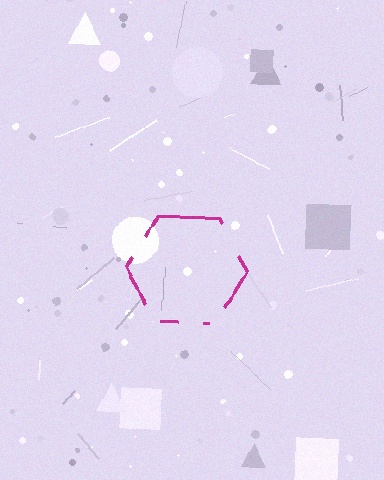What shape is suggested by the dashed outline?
The dashed outline suggests a hexagon.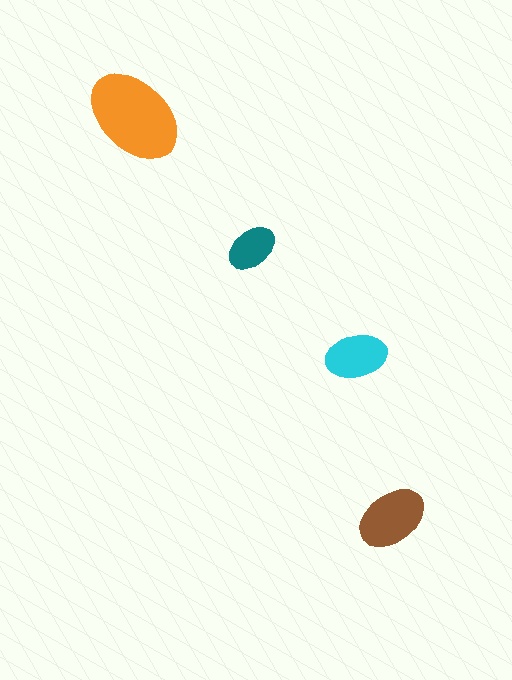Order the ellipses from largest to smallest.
the orange one, the brown one, the cyan one, the teal one.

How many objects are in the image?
There are 4 objects in the image.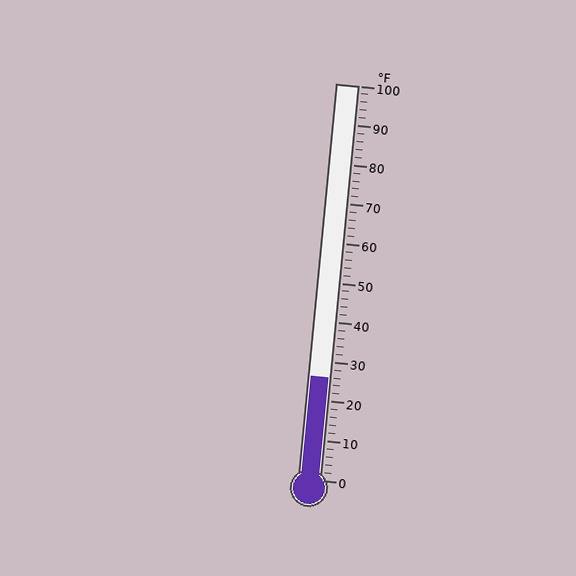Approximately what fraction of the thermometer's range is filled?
The thermometer is filled to approximately 25% of its range.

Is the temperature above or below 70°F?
The temperature is below 70°F.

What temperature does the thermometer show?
The thermometer shows approximately 26°F.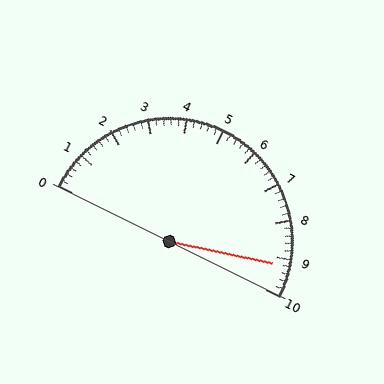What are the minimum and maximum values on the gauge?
The gauge ranges from 0 to 10.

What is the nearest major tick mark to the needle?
The nearest major tick mark is 9.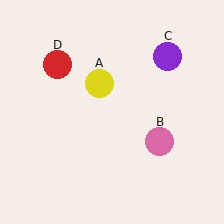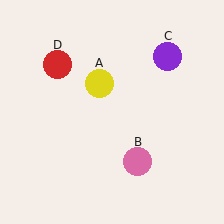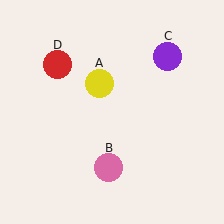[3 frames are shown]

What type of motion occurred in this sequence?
The pink circle (object B) rotated clockwise around the center of the scene.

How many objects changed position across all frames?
1 object changed position: pink circle (object B).